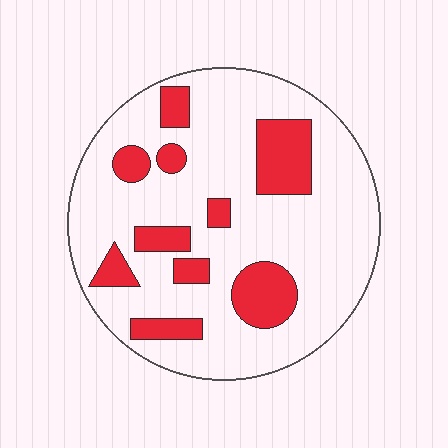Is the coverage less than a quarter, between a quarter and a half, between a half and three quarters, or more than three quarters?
Less than a quarter.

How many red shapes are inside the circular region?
10.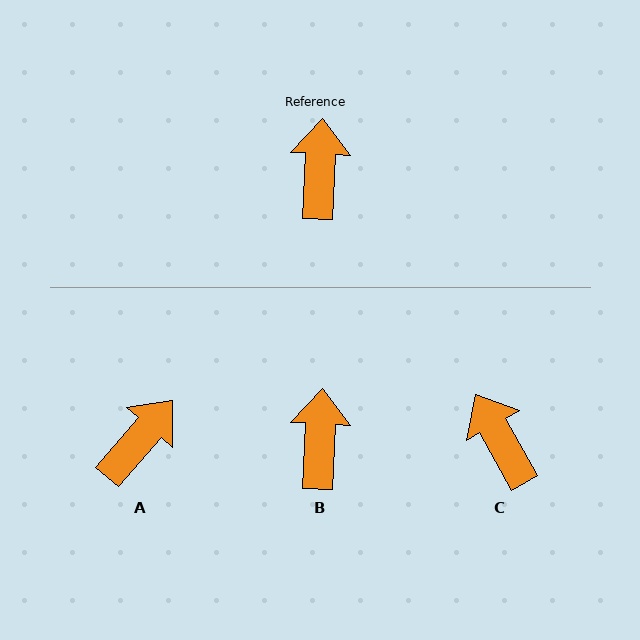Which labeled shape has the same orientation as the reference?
B.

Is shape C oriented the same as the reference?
No, it is off by about 32 degrees.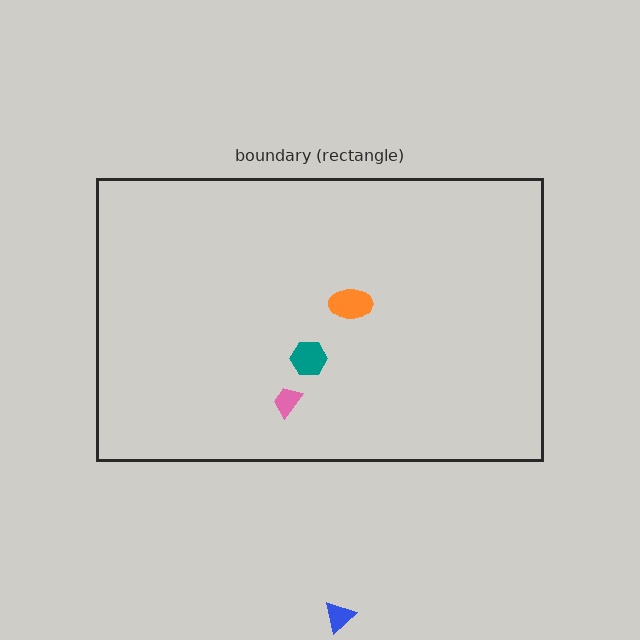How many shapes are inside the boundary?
3 inside, 1 outside.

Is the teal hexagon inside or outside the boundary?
Inside.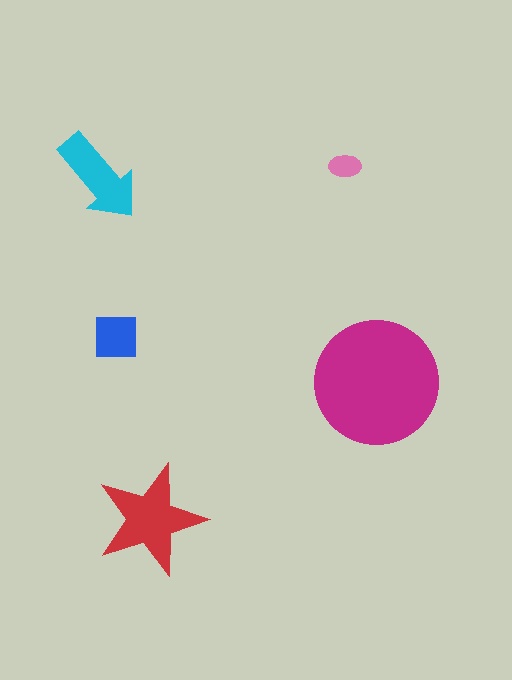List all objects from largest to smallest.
The magenta circle, the red star, the cyan arrow, the blue square, the pink ellipse.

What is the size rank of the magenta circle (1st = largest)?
1st.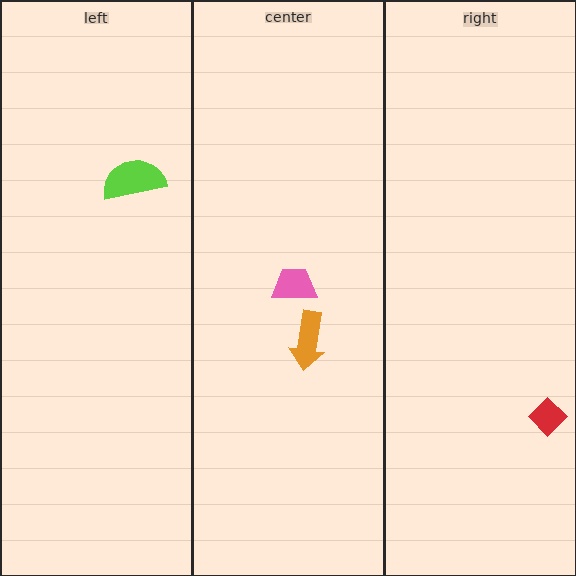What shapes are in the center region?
The pink trapezoid, the orange arrow.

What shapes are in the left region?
The lime semicircle.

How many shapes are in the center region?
2.